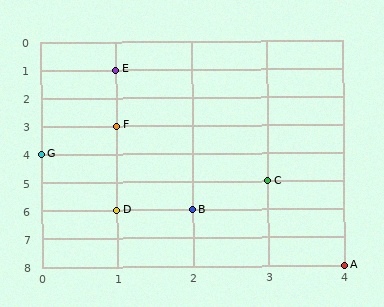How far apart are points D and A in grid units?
Points D and A are 3 columns and 2 rows apart (about 3.6 grid units diagonally).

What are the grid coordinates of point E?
Point E is at grid coordinates (1, 1).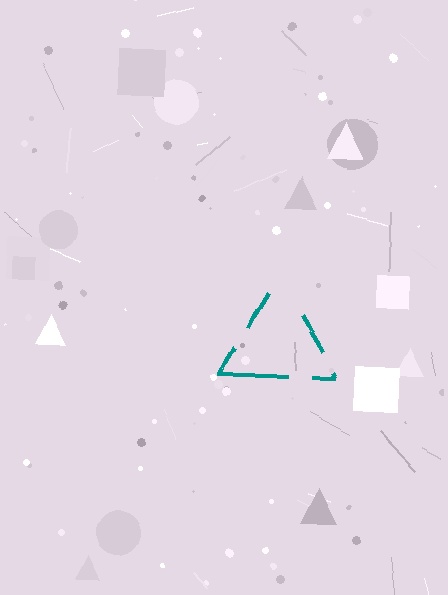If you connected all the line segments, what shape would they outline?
They would outline a triangle.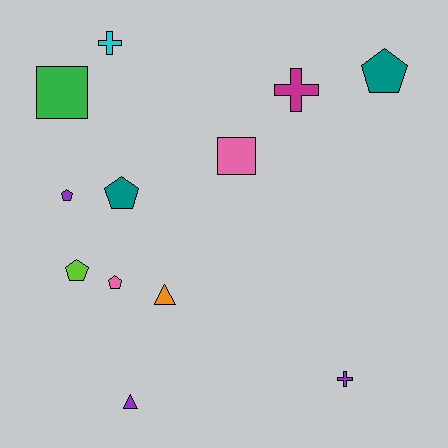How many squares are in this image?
There are 2 squares.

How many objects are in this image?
There are 12 objects.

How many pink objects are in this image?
There are 2 pink objects.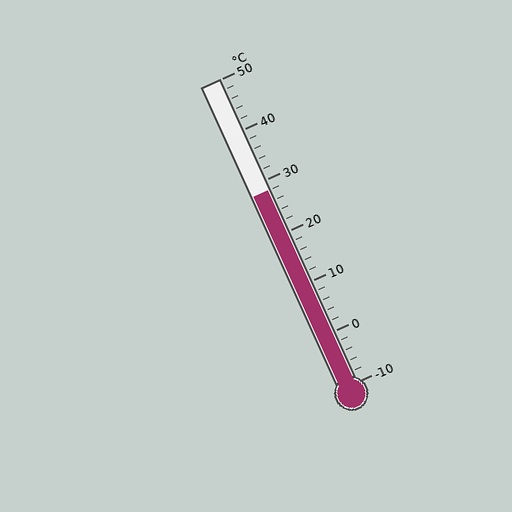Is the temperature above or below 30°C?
The temperature is below 30°C.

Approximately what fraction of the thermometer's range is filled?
The thermometer is filled to approximately 65% of its range.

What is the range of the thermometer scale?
The thermometer scale ranges from -10°C to 50°C.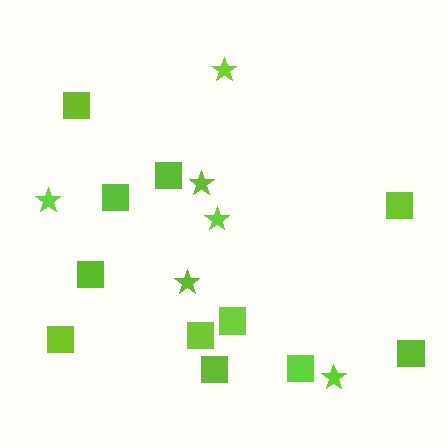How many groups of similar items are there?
There are 2 groups: one group of stars (6) and one group of squares (11).